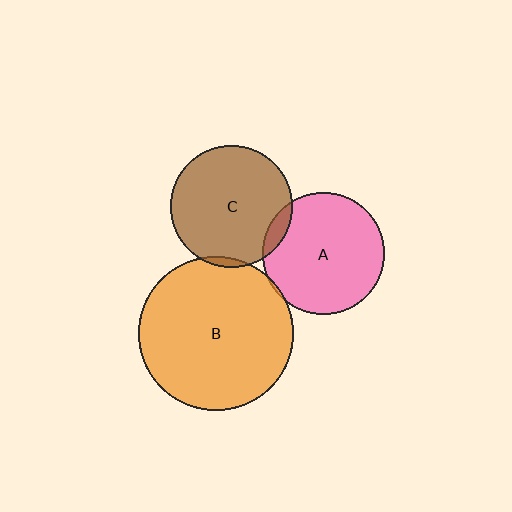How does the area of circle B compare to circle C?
Approximately 1.6 times.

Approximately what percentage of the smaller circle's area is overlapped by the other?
Approximately 5%.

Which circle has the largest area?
Circle B (orange).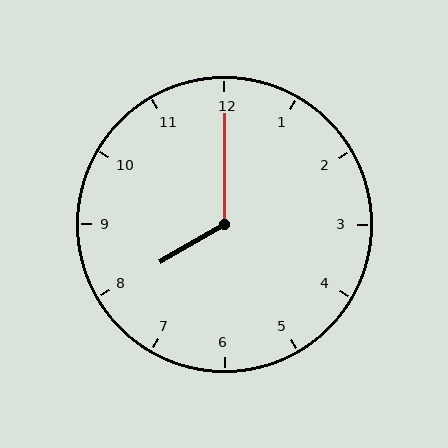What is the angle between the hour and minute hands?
Approximately 120 degrees.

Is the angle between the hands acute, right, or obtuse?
It is obtuse.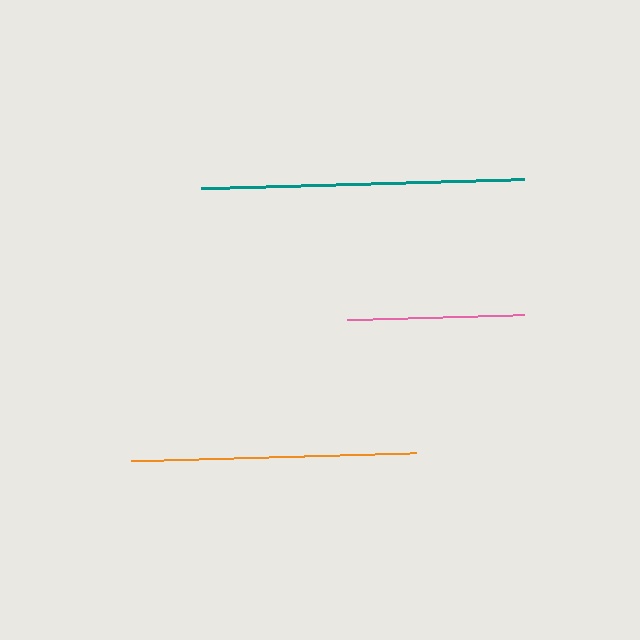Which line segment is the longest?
The teal line is the longest at approximately 322 pixels.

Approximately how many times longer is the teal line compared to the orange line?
The teal line is approximately 1.1 times the length of the orange line.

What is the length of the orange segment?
The orange segment is approximately 285 pixels long.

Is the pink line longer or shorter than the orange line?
The orange line is longer than the pink line.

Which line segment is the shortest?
The pink line is the shortest at approximately 176 pixels.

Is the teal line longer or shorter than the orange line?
The teal line is longer than the orange line.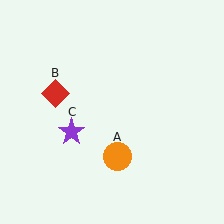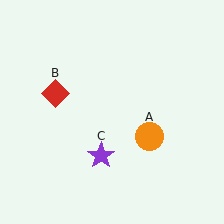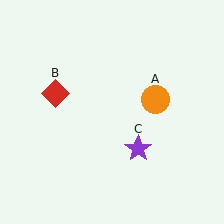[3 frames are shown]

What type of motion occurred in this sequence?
The orange circle (object A), purple star (object C) rotated counterclockwise around the center of the scene.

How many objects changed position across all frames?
2 objects changed position: orange circle (object A), purple star (object C).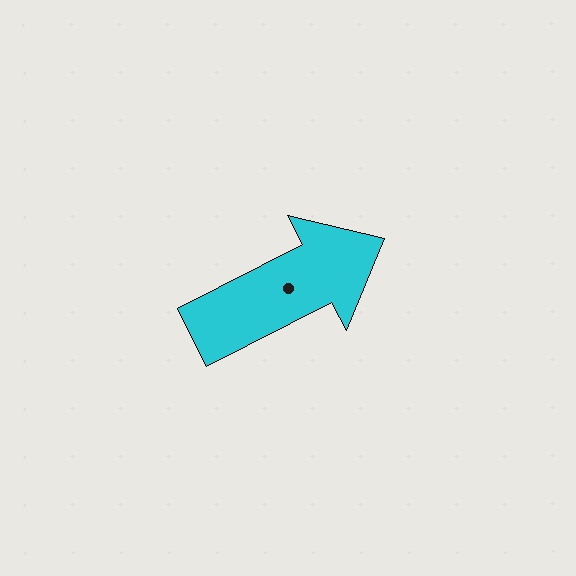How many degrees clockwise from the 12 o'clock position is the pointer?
Approximately 63 degrees.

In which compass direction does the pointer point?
Northeast.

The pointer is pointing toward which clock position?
Roughly 2 o'clock.